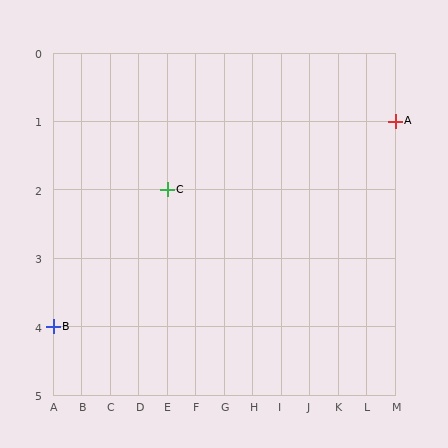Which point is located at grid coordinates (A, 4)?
Point B is at (A, 4).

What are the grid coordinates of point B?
Point B is at grid coordinates (A, 4).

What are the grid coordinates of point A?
Point A is at grid coordinates (M, 1).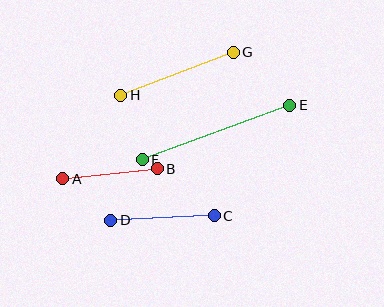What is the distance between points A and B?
The distance is approximately 95 pixels.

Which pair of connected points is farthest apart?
Points E and F are farthest apart.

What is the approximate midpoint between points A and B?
The midpoint is at approximately (110, 174) pixels.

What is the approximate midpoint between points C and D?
The midpoint is at approximately (163, 218) pixels.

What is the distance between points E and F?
The distance is approximately 157 pixels.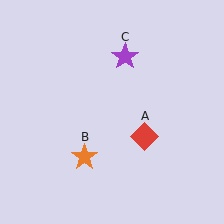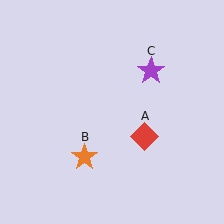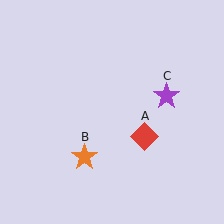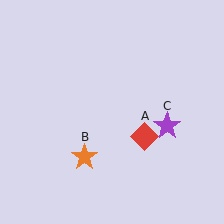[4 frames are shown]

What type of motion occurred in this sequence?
The purple star (object C) rotated clockwise around the center of the scene.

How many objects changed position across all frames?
1 object changed position: purple star (object C).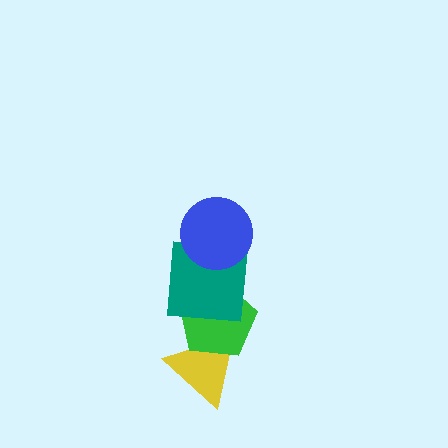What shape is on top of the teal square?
The blue circle is on top of the teal square.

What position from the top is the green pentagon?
The green pentagon is 3rd from the top.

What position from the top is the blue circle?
The blue circle is 1st from the top.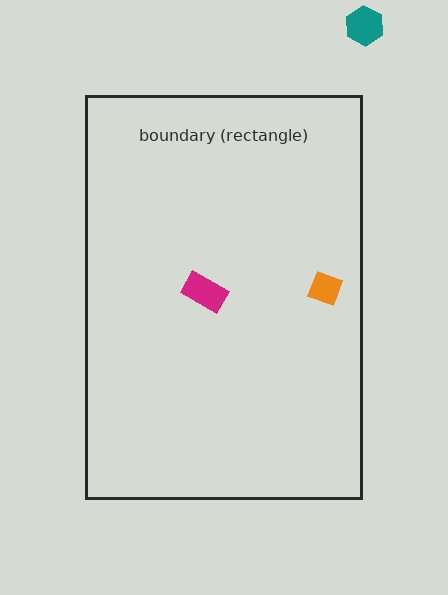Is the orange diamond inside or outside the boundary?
Inside.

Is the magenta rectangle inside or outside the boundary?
Inside.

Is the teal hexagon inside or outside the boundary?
Outside.